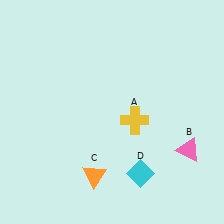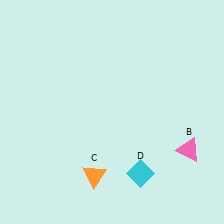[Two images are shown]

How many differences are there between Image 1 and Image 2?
There is 1 difference between the two images.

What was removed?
The yellow cross (A) was removed in Image 2.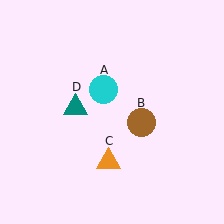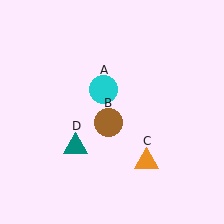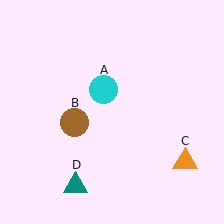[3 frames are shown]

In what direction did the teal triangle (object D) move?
The teal triangle (object D) moved down.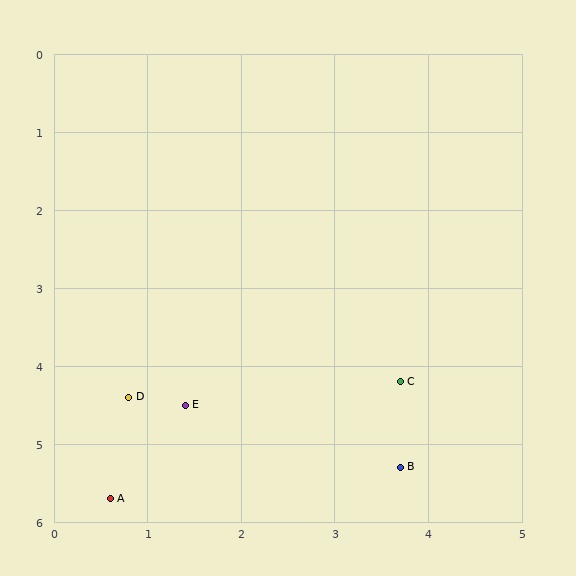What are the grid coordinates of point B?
Point B is at approximately (3.7, 5.3).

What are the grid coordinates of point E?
Point E is at approximately (1.4, 4.5).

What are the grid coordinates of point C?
Point C is at approximately (3.7, 4.2).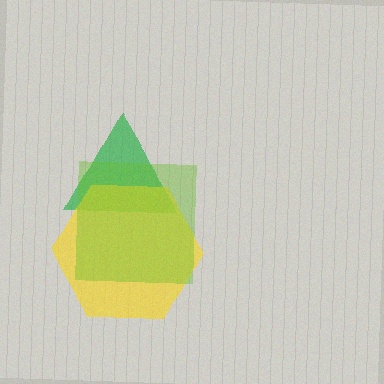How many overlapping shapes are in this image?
There are 3 overlapping shapes in the image.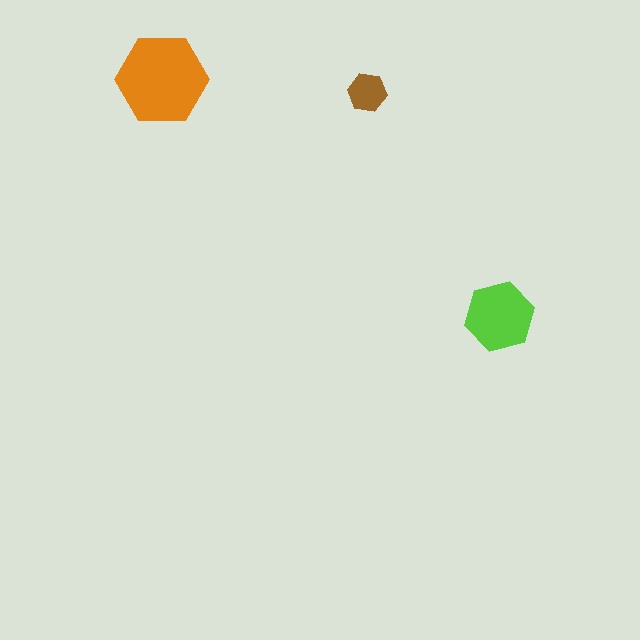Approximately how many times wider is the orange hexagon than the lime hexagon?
About 1.5 times wider.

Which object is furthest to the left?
The orange hexagon is leftmost.